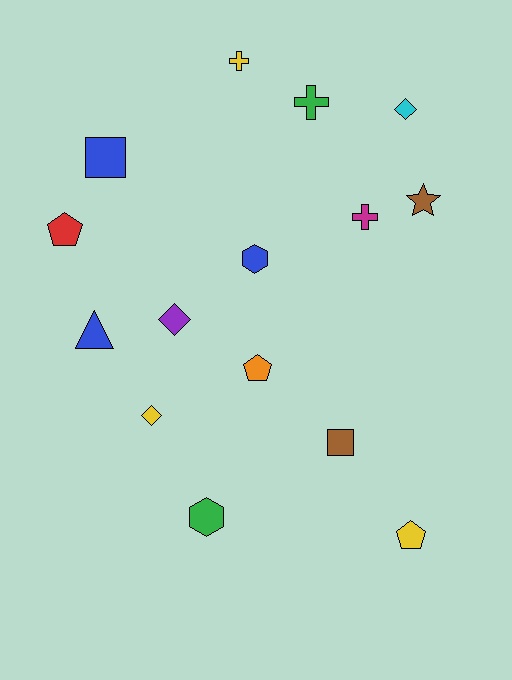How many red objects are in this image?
There is 1 red object.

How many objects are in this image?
There are 15 objects.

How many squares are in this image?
There are 2 squares.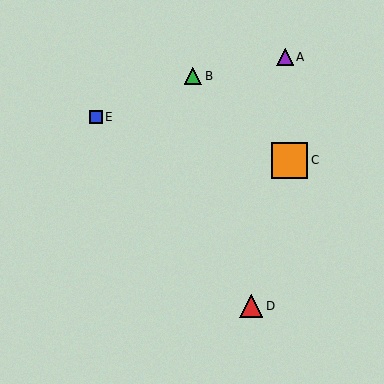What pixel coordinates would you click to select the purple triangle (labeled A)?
Click at (285, 57) to select the purple triangle A.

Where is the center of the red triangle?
The center of the red triangle is at (251, 306).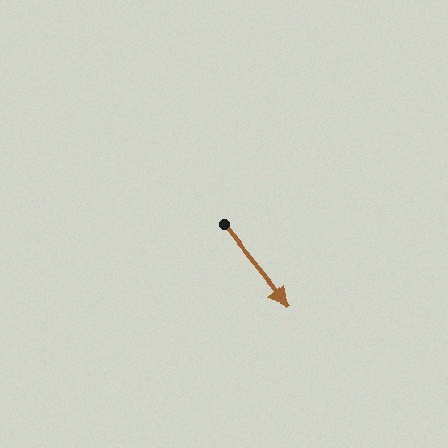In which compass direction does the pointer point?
Southeast.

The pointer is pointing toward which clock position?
Roughly 5 o'clock.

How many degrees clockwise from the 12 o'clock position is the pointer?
Approximately 141 degrees.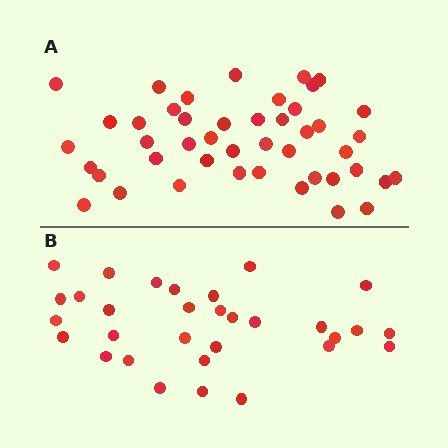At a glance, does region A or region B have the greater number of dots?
Region A (the top region) has more dots.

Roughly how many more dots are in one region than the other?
Region A has approximately 15 more dots than region B.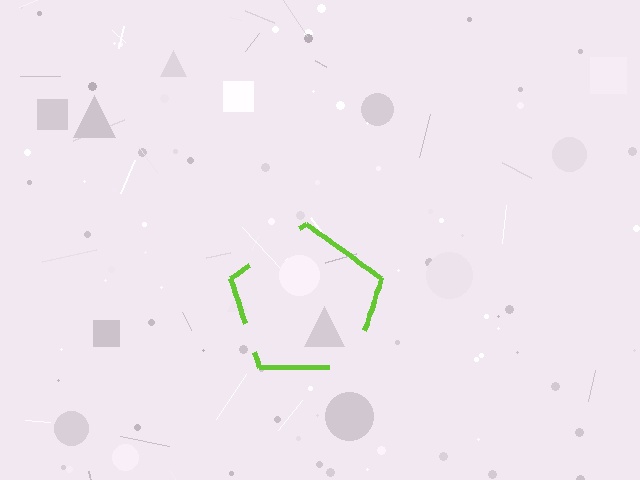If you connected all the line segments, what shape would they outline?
They would outline a pentagon.